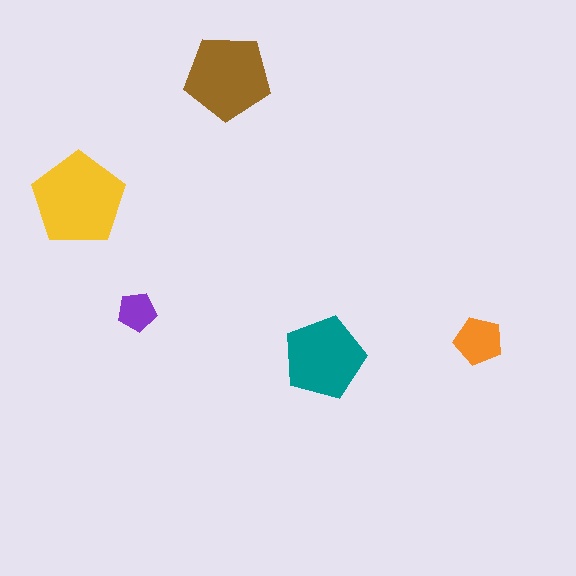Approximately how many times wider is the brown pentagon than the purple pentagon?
About 2 times wider.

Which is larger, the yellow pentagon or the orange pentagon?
The yellow one.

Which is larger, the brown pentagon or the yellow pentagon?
The yellow one.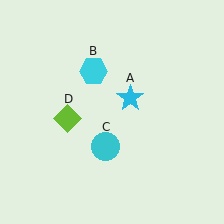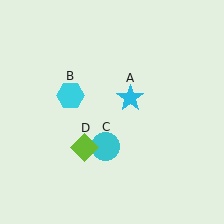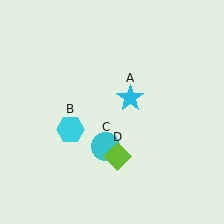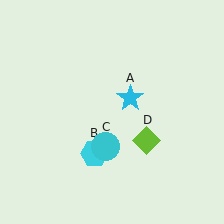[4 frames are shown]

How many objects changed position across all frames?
2 objects changed position: cyan hexagon (object B), lime diamond (object D).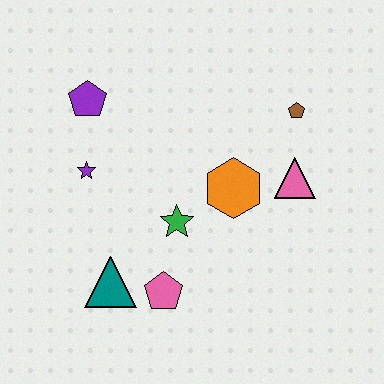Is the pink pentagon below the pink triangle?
Yes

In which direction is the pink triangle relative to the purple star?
The pink triangle is to the right of the purple star.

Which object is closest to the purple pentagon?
The purple star is closest to the purple pentagon.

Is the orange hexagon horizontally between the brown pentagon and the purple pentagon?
Yes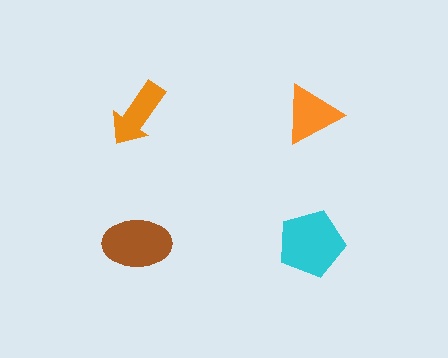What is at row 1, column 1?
An orange arrow.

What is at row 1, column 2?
An orange triangle.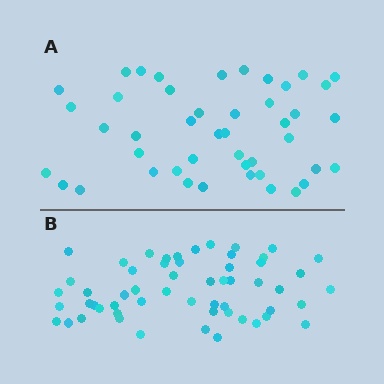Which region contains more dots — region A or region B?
Region B (the bottom region) has more dots.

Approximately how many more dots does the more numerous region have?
Region B has roughly 12 or so more dots than region A.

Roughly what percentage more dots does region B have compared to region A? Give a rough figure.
About 25% more.